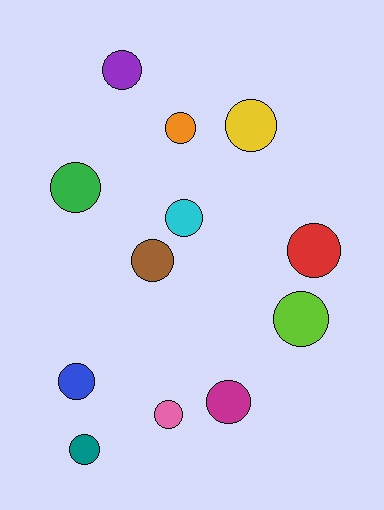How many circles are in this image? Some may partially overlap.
There are 12 circles.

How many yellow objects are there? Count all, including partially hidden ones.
There is 1 yellow object.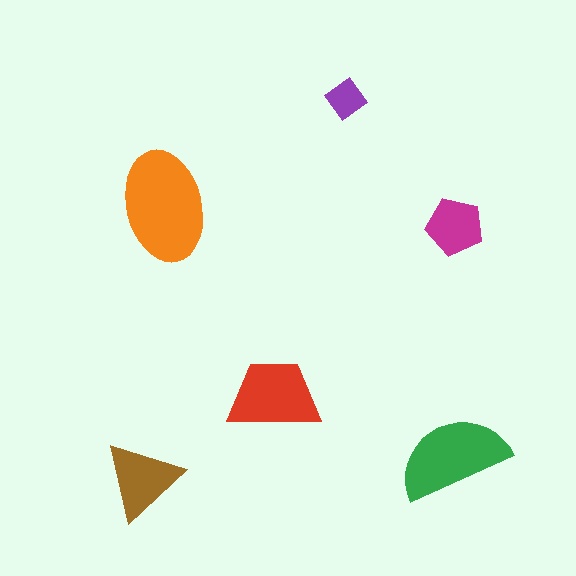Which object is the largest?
The orange ellipse.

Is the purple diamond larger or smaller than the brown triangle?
Smaller.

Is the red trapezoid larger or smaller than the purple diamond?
Larger.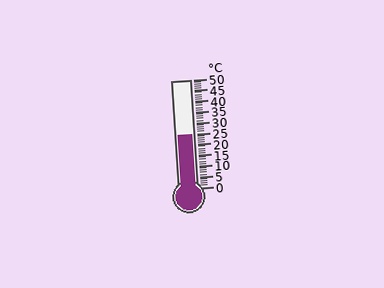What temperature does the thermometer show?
The thermometer shows approximately 25°C.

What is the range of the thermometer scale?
The thermometer scale ranges from 0°C to 50°C.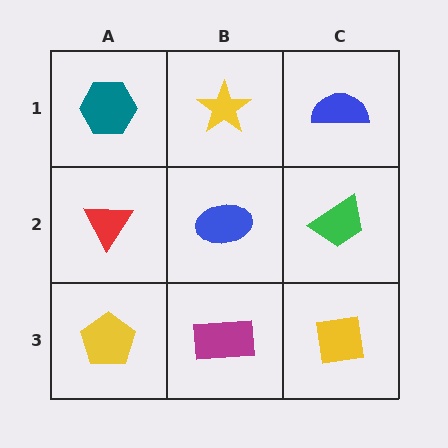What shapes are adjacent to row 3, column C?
A green trapezoid (row 2, column C), a magenta rectangle (row 3, column B).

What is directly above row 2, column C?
A blue semicircle.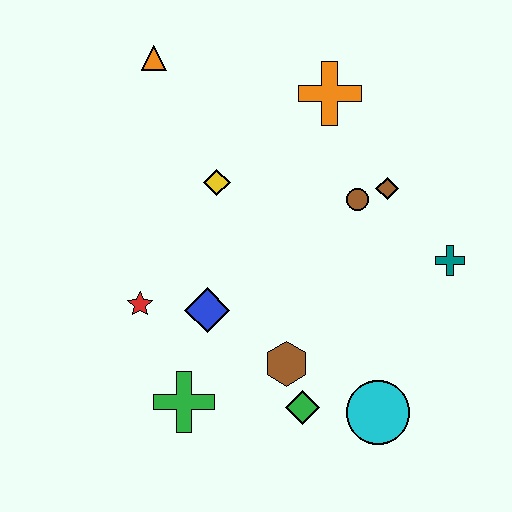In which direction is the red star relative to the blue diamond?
The red star is to the left of the blue diamond.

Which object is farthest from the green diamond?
The orange triangle is farthest from the green diamond.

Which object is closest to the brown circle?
The brown diamond is closest to the brown circle.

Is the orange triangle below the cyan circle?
No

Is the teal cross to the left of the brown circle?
No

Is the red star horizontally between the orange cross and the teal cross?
No